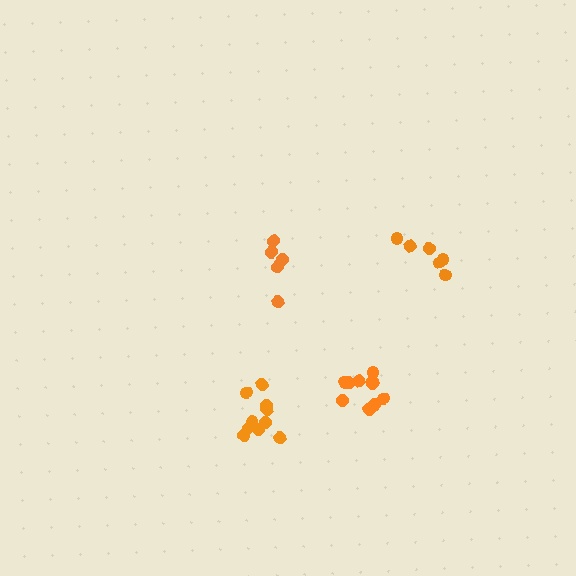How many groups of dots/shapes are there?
There are 4 groups.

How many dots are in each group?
Group 1: 5 dots, Group 2: 6 dots, Group 3: 11 dots, Group 4: 10 dots (32 total).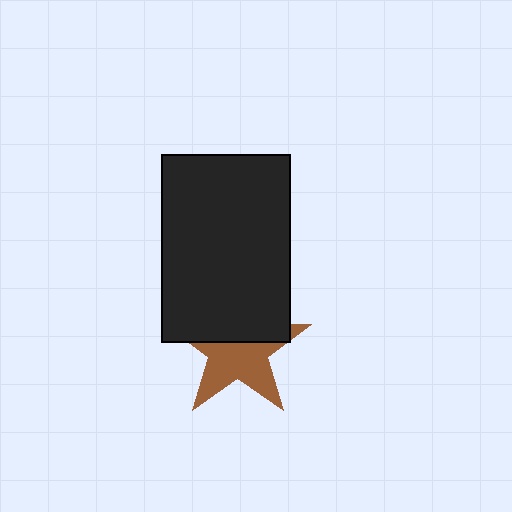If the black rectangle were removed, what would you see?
You would see the complete brown star.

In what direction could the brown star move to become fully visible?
The brown star could move down. That would shift it out from behind the black rectangle entirely.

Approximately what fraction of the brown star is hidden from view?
Roughly 46% of the brown star is hidden behind the black rectangle.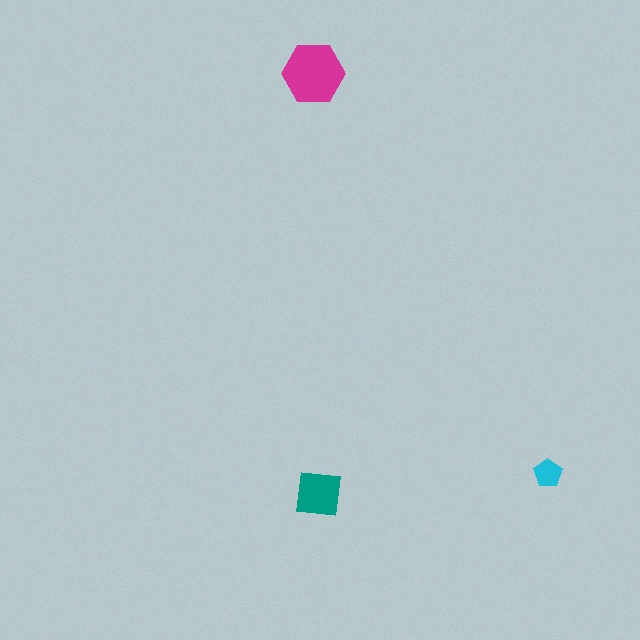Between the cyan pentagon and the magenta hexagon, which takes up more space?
The magenta hexagon.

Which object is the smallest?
The cyan pentagon.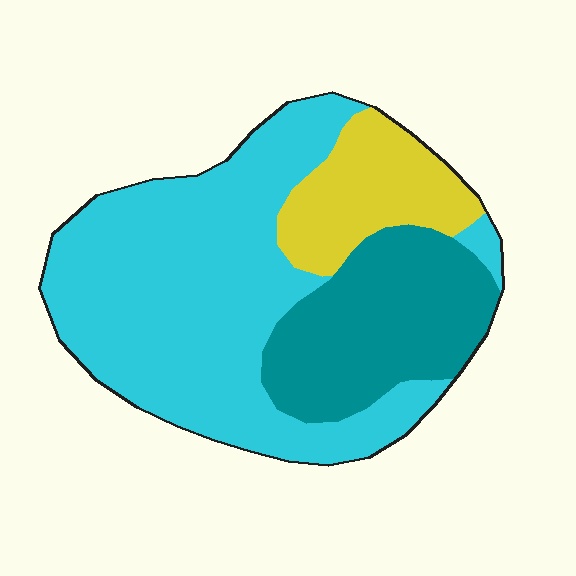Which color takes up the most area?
Cyan, at roughly 60%.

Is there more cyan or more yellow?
Cyan.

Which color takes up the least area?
Yellow, at roughly 15%.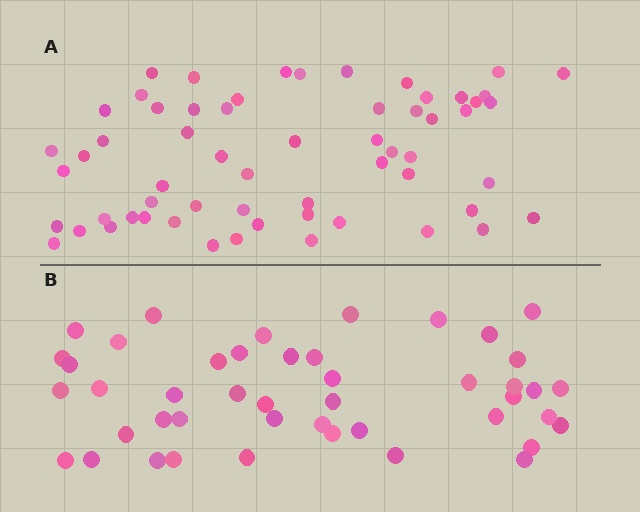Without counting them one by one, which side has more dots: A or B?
Region A (the top region) has more dots.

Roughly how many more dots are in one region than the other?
Region A has approximately 15 more dots than region B.